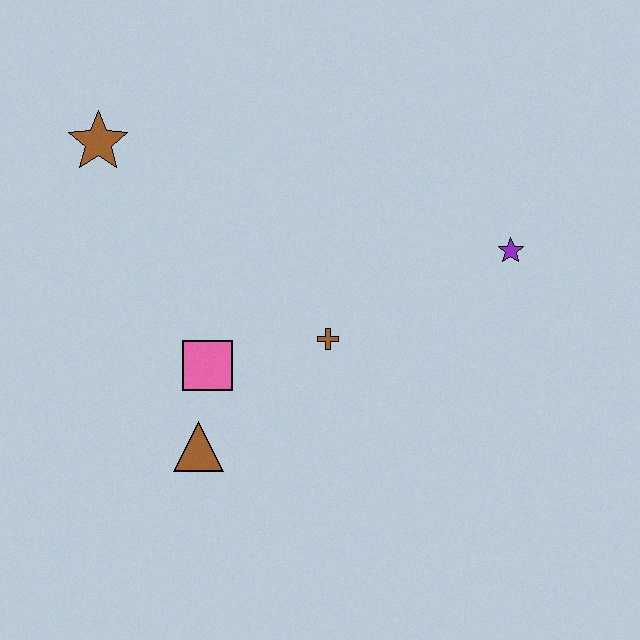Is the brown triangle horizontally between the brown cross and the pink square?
No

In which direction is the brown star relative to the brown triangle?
The brown star is above the brown triangle.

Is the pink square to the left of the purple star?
Yes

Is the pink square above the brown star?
No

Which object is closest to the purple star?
The brown cross is closest to the purple star.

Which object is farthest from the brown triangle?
The purple star is farthest from the brown triangle.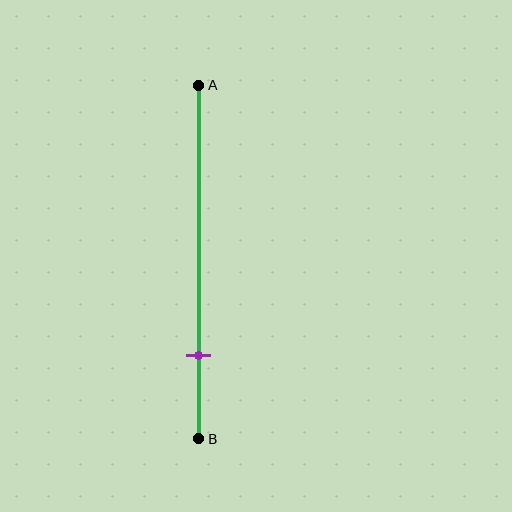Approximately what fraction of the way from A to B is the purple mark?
The purple mark is approximately 75% of the way from A to B.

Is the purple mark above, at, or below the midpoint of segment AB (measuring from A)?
The purple mark is below the midpoint of segment AB.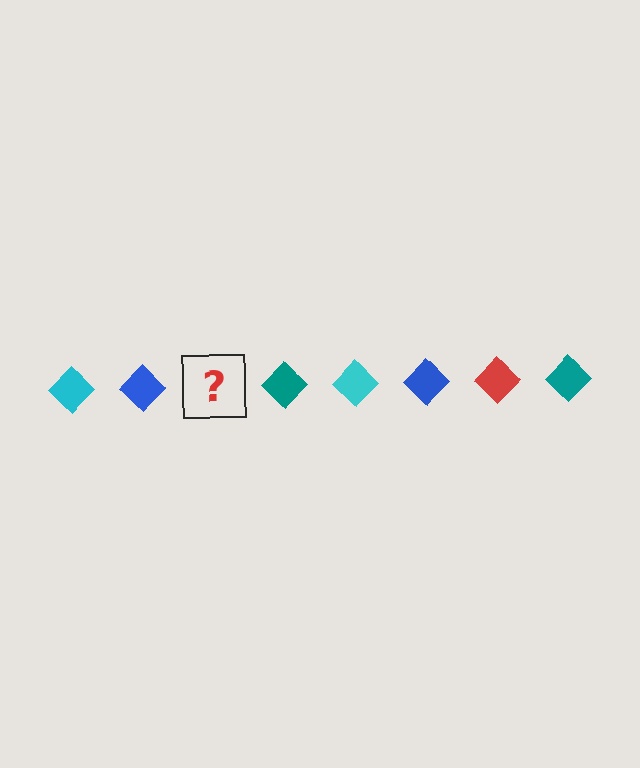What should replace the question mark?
The question mark should be replaced with a red diamond.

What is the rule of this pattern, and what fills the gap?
The rule is that the pattern cycles through cyan, blue, red, teal diamonds. The gap should be filled with a red diamond.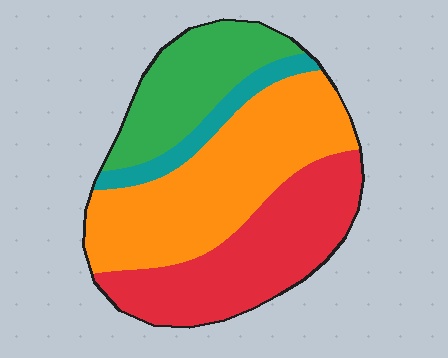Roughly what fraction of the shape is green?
Green takes up between a sixth and a third of the shape.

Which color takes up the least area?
Teal, at roughly 10%.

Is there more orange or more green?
Orange.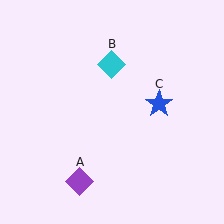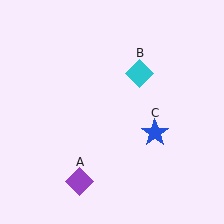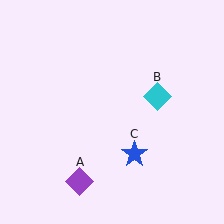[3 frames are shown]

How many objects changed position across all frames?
2 objects changed position: cyan diamond (object B), blue star (object C).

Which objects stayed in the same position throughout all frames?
Purple diamond (object A) remained stationary.